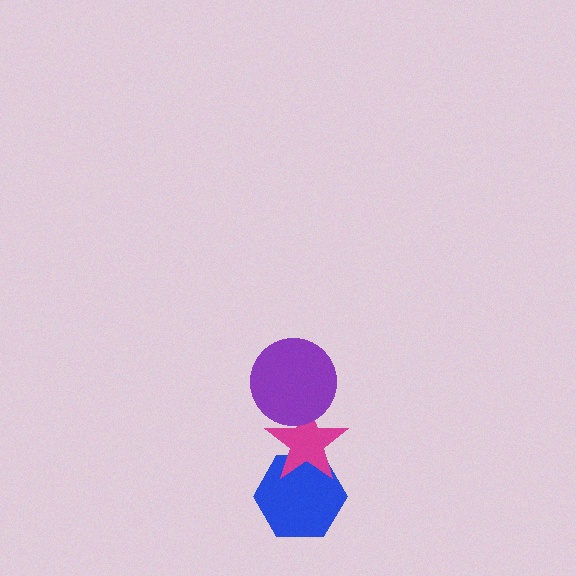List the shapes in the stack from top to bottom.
From top to bottom: the purple circle, the magenta star, the blue hexagon.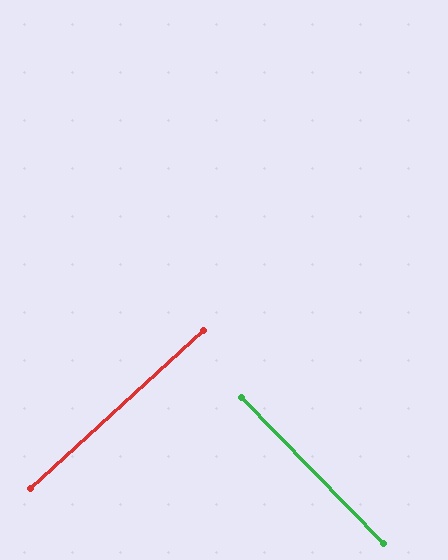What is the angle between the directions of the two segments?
Approximately 88 degrees.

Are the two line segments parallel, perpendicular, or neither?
Perpendicular — they meet at approximately 88°.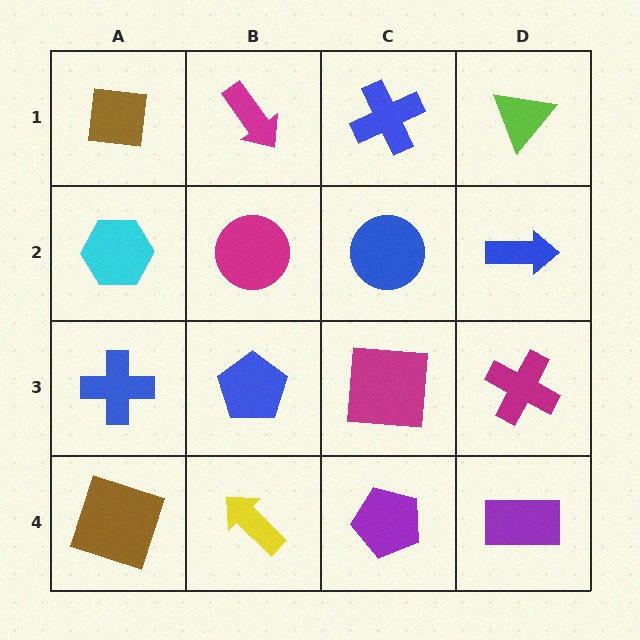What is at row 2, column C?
A blue circle.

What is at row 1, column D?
A lime triangle.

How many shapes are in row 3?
4 shapes.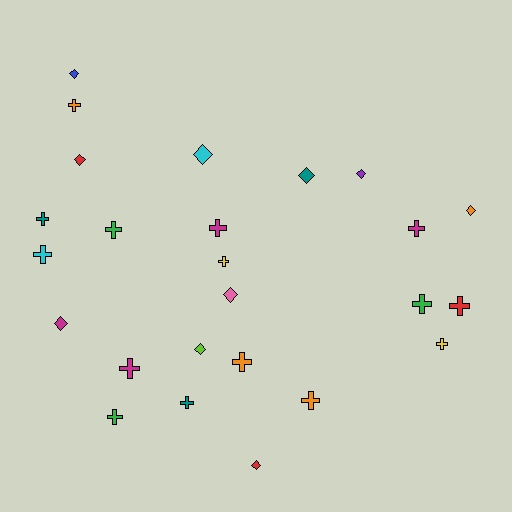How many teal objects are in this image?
There are 3 teal objects.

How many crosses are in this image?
There are 15 crosses.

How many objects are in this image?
There are 25 objects.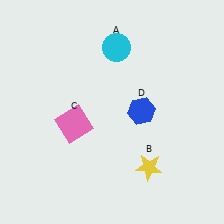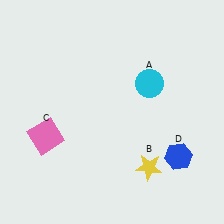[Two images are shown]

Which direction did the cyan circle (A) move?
The cyan circle (A) moved down.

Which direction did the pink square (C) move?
The pink square (C) moved left.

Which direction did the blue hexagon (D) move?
The blue hexagon (D) moved down.